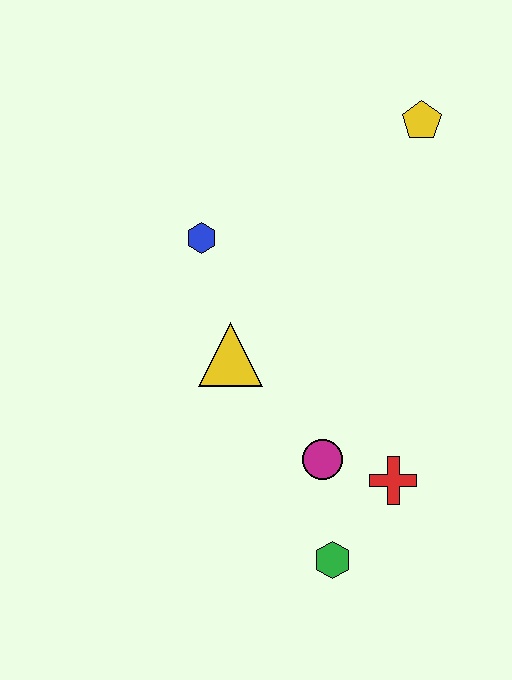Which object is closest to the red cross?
The magenta circle is closest to the red cross.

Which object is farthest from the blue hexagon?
The green hexagon is farthest from the blue hexagon.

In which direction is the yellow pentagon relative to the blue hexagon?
The yellow pentagon is to the right of the blue hexagon.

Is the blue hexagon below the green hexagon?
No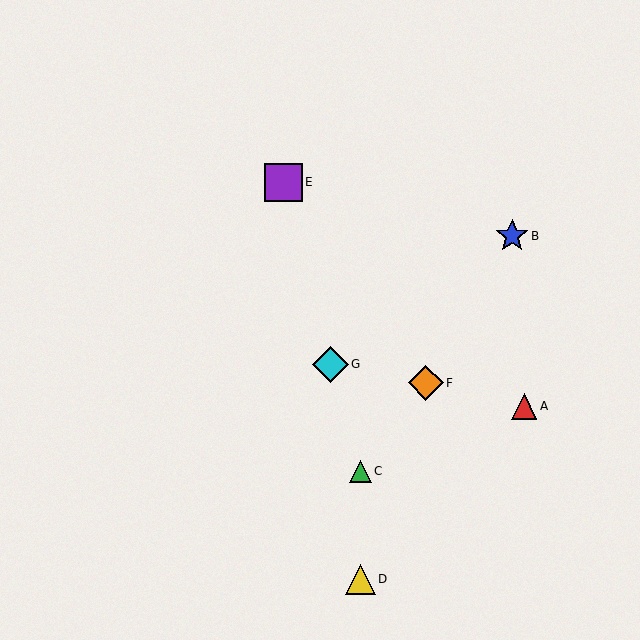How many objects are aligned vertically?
2 objects (C, D) are aligned vertically.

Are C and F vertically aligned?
No, C is at x≈360 and F is at x≈426.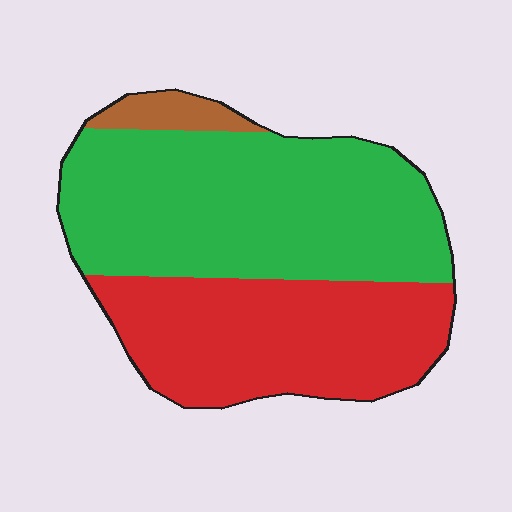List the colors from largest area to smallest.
From largest to smallest: green, red, brown.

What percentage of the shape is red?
Red takes up between a quarter and a half of the shape.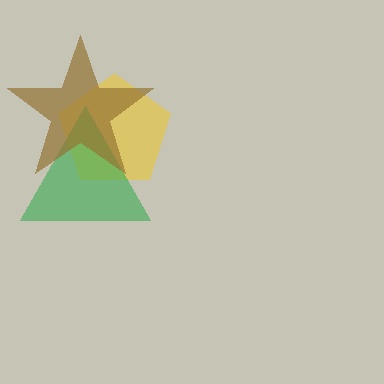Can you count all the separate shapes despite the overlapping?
Yes, there are 3 separate shapes.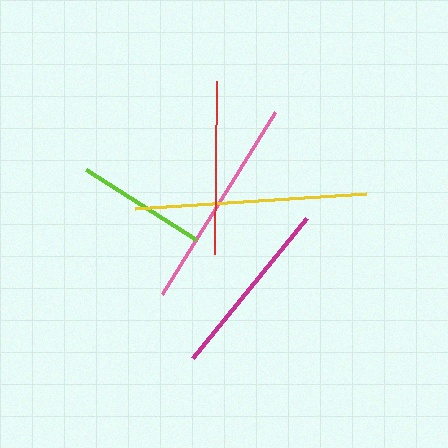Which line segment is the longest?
The yellow line is the longest at approximately 231 pixels.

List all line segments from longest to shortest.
From longest to shortest: yellow, pink, magenta, red, lime.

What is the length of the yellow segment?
The yellow segment is approximately 231 pixels long.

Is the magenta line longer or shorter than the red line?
The magenta line is longer than the red line.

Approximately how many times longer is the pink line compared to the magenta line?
The pink line is approximately 1.2 times the length of the magenta line.